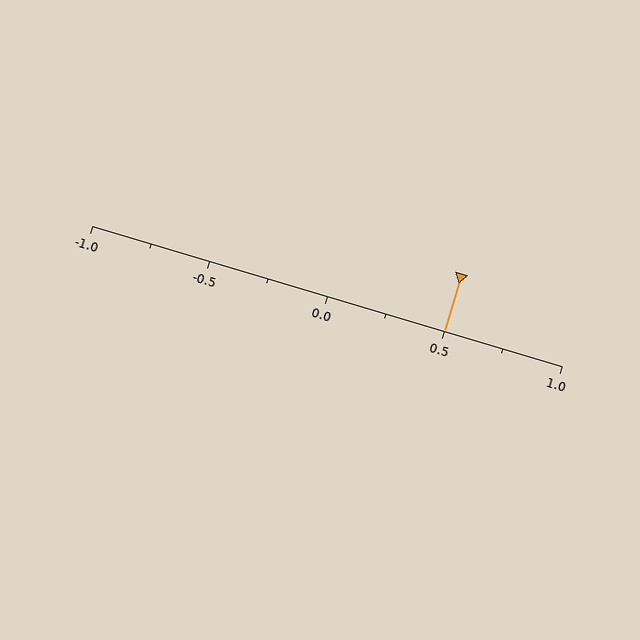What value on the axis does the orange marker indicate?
The marker indicates approximately 0.5.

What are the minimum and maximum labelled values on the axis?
The axis runs from -1.0 to 1.0.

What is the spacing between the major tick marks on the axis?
The major ticks are spaced 0.5 apart.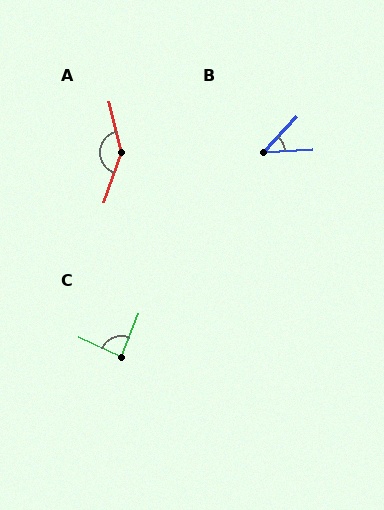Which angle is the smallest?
B, at approximately 42 degrees.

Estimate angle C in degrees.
Approximately 87 degrees.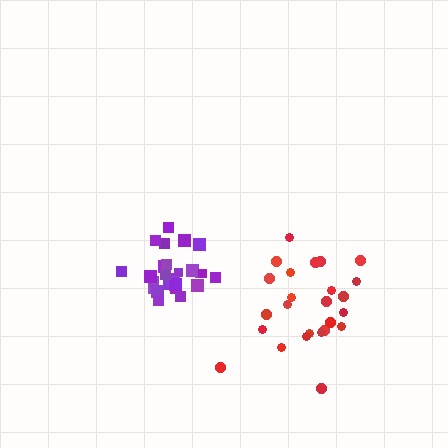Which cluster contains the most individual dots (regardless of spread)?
Purple (26).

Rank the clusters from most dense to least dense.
purple, red.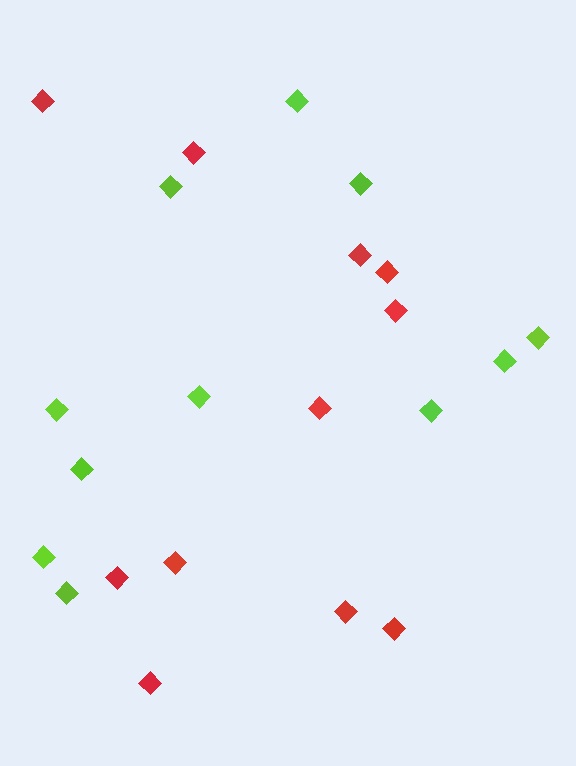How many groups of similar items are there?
There are 2 groups: one group of red diamonds (11) and one group of lime diamonds (11).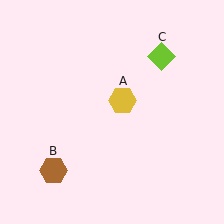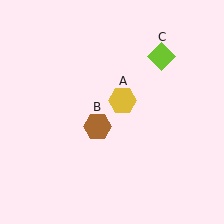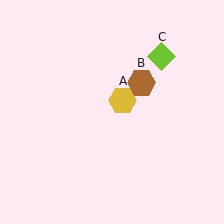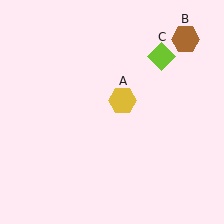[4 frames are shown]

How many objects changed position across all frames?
1 object changed position: brown hexagon (object B).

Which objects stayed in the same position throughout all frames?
Yellow hexagon (object A) and lime diamond (object C) remained stationary.